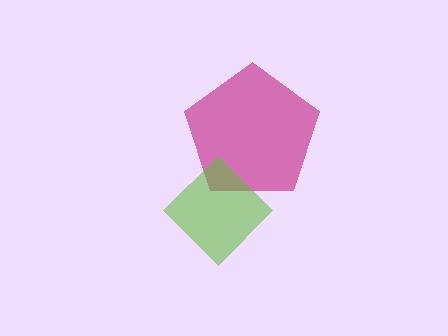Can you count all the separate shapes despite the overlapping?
Yes, there are 2 separate shapes.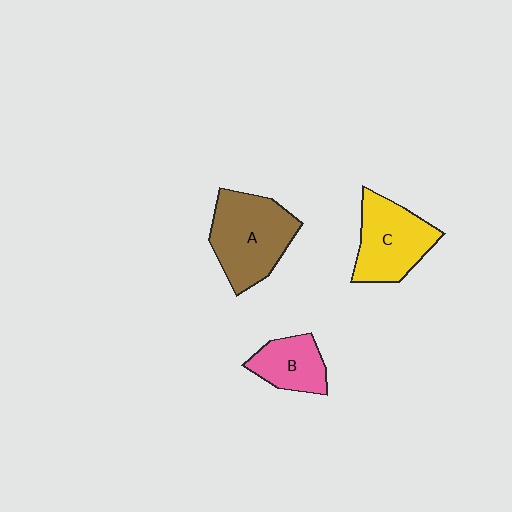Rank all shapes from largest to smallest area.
From largest to smallest: A (brown), C (yellow), B (pink).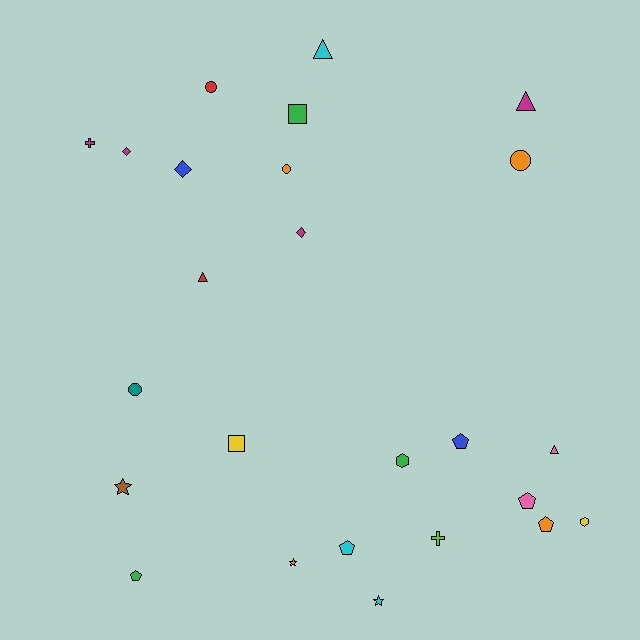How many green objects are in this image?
There are 3 green objects.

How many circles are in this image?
There are 4 circles.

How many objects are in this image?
There are 25 objects.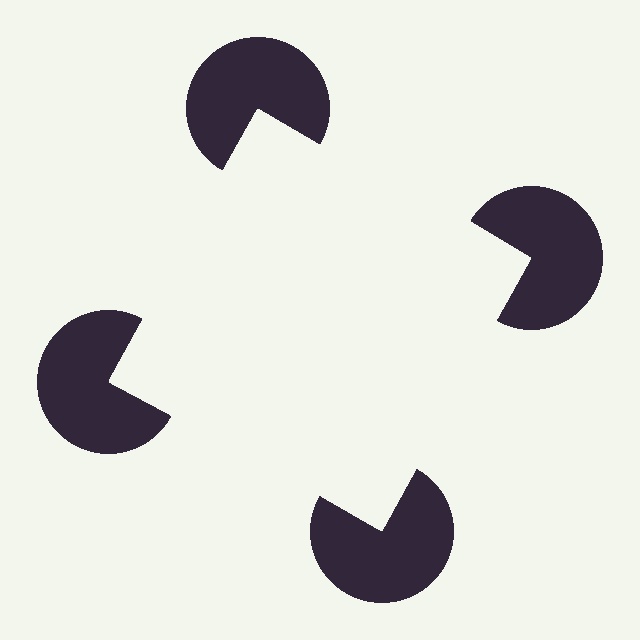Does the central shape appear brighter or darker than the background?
It typically appears slightly brighter than the background, even though no actual brightness change is drawn.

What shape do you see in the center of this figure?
An illusory square — its edges are inferred from the aligned wedge cuts in the pac-man discs, not physically drawn.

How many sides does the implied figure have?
4 sides.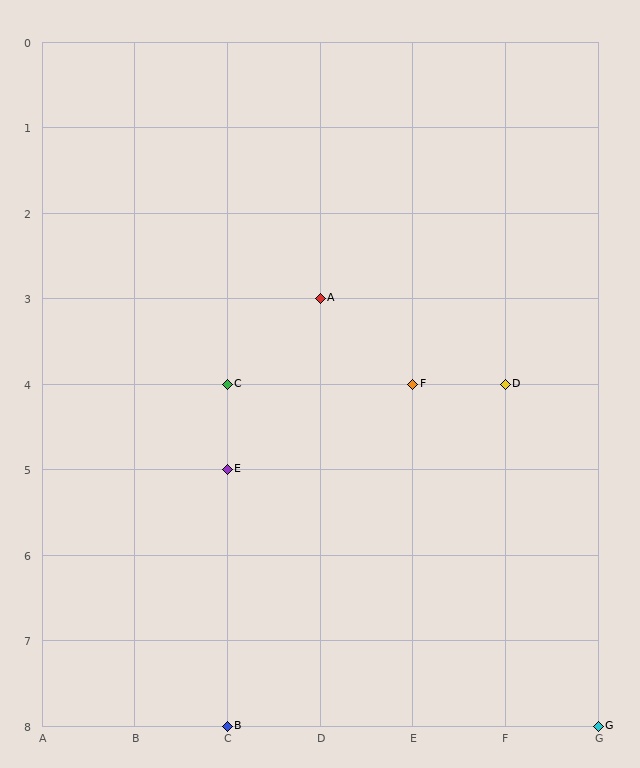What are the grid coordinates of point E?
Point E is at grid coordinates (C, 5).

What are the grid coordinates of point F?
Point F is at grid coordinates (E, 4).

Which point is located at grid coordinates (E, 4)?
Point F is at (E, 4).